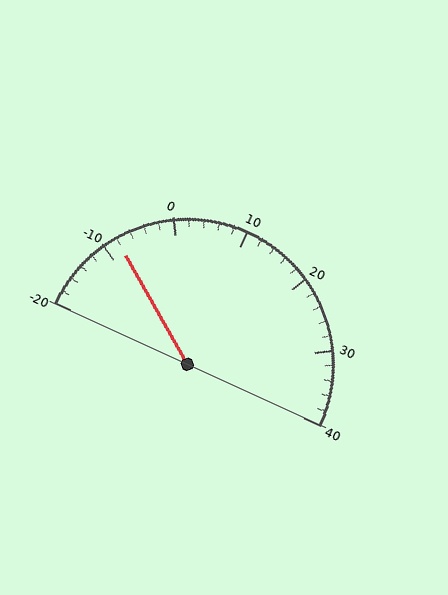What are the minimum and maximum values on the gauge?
The gauge ranges from -20 to 40.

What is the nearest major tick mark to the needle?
The nearest major tick mark is -10.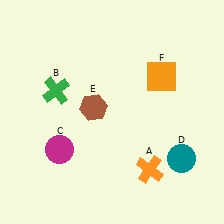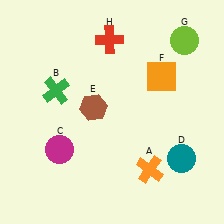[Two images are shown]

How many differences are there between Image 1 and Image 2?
There are 2 differences between the two images.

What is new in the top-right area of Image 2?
A lime circle (G) was added in the top-right area of Image 2.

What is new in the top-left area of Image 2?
A red cross (H) was added in the top-left area of Image 2.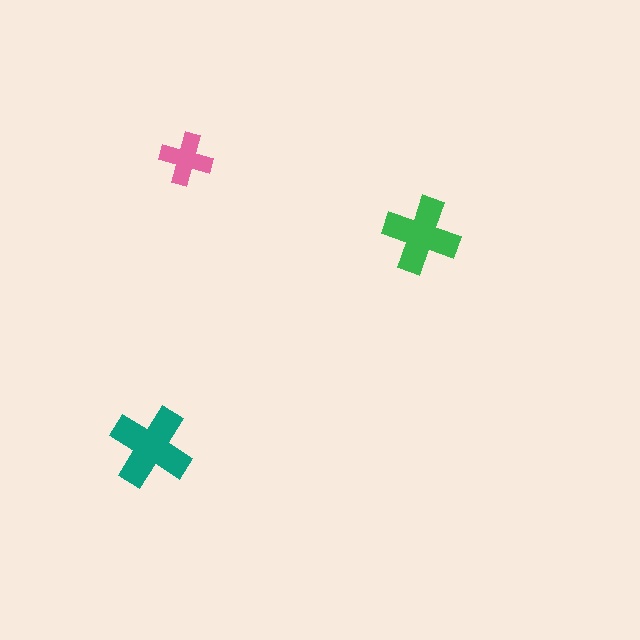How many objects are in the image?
There are 3 objects in the image.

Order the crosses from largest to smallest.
the teal one, the green one, the pink one.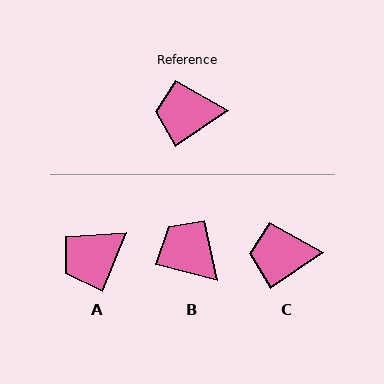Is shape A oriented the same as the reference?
No, it is off by about 33 degrees.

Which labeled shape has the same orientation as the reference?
C.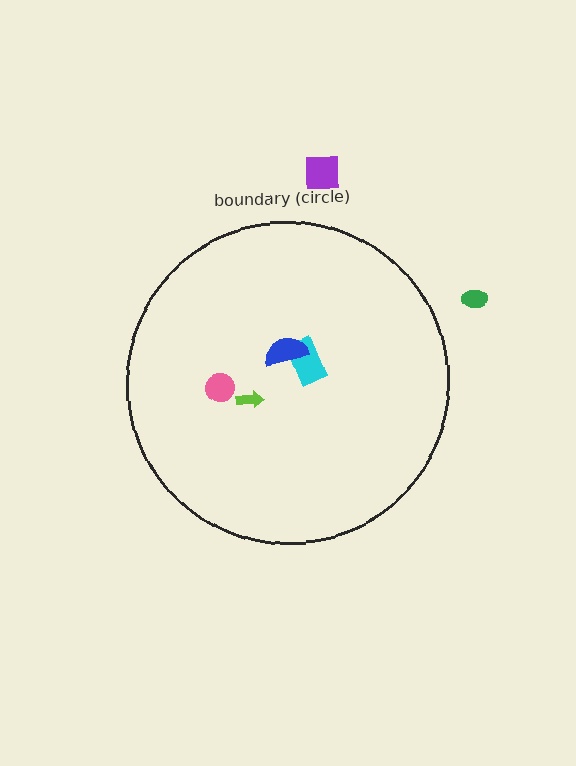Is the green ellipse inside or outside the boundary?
Outside.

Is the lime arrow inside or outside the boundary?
Inside.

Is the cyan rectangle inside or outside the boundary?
Inside.